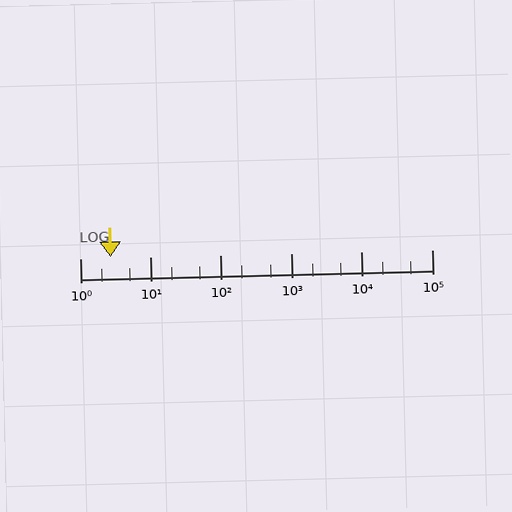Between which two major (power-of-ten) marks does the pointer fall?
The pointer is between 1 and 10.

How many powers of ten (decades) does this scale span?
The scale spans 5 decades, from 1 to 100000.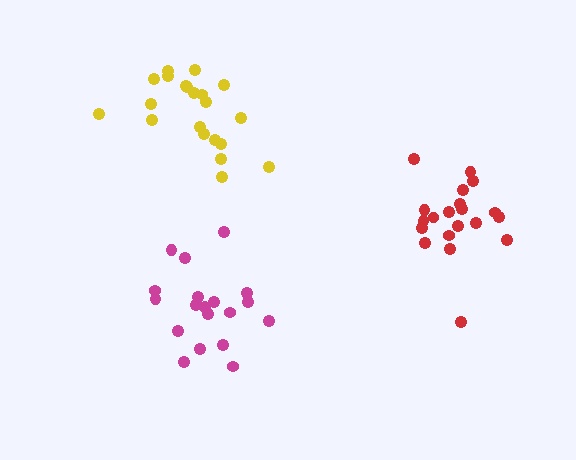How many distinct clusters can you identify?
There are 3 distinct clusters.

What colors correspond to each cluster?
The clusters are colored: red, magenta, yellow.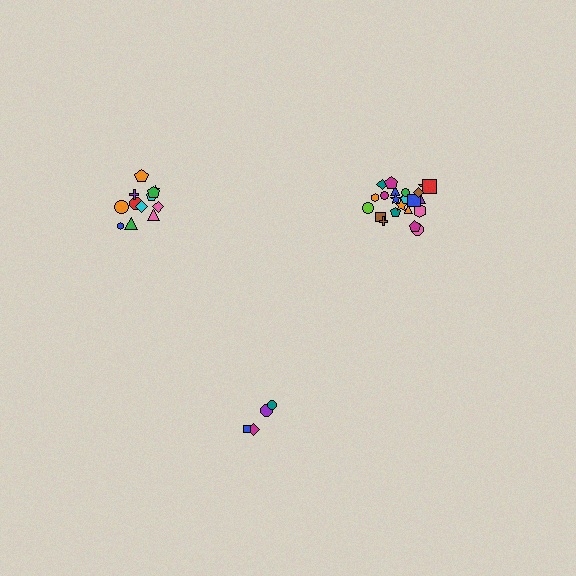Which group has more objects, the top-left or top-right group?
The top-right group.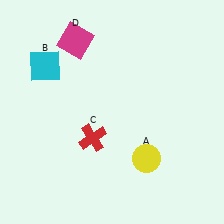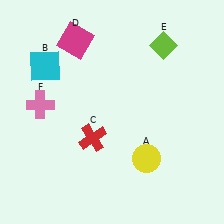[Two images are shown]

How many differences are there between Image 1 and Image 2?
There are 2 differences between the two images.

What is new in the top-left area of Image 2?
A pink cross (F) was added in the top-left area of Image 2.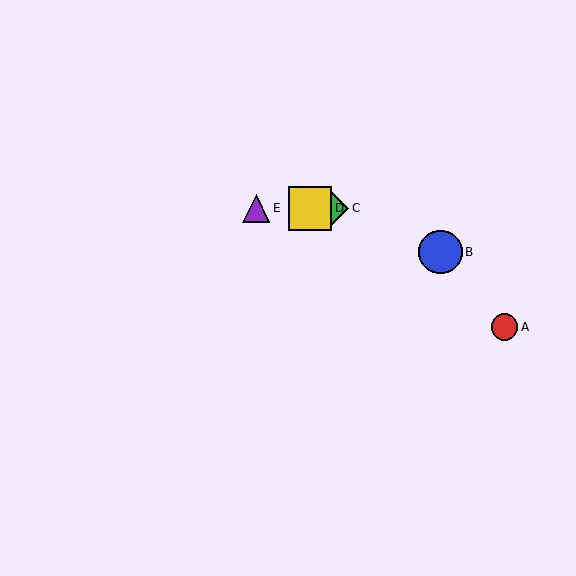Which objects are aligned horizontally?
Objects C, D, E are aligned horizontally.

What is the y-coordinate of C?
Object C is at y≈209.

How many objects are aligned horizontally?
3 objects (C, D, E) are aligned horizontally.